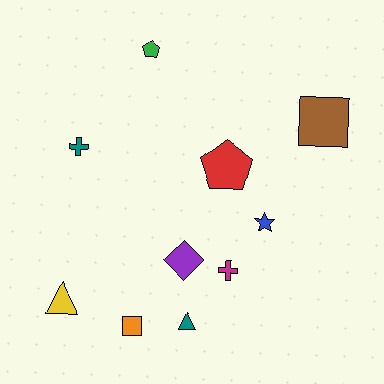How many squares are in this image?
There are 2 squares.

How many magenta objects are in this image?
There is 1 magenta object.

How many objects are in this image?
There are 10 objects.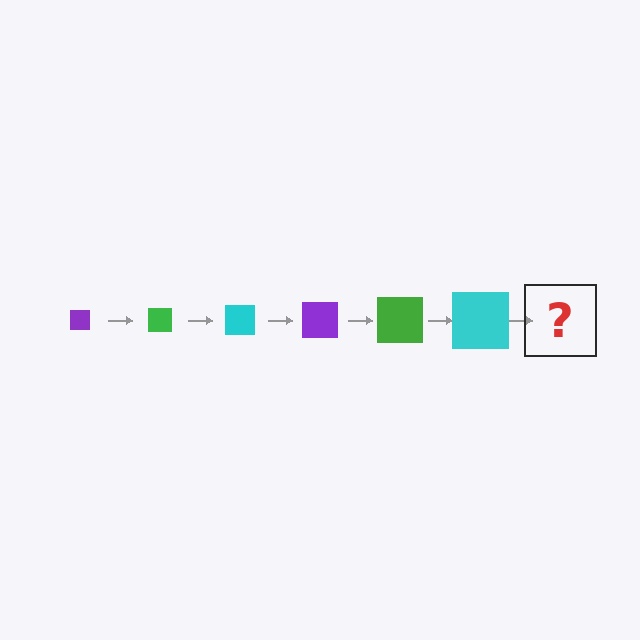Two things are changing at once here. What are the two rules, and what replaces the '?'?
The two rules are that the square grows larger each step and the color cycles through purple, green, and cyan. The '?' should be a purple square, larger than the previous one.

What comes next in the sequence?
The next element should be a purple square, larger than the previous one.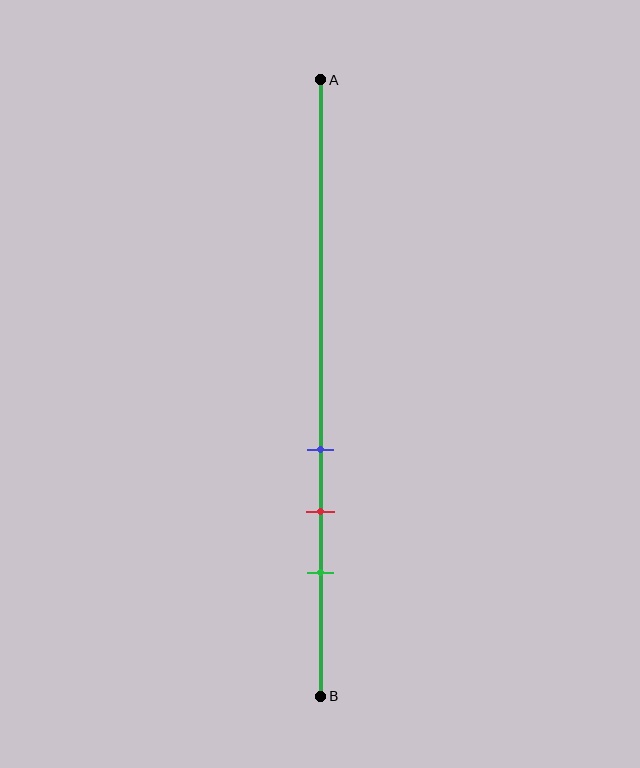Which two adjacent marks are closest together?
The blue and red marks are the closest adjacent pair.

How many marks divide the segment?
There are 3 marks dividing the segment.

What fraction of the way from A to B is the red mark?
The red mark is approximately 70% (0.7) of the way from A to B.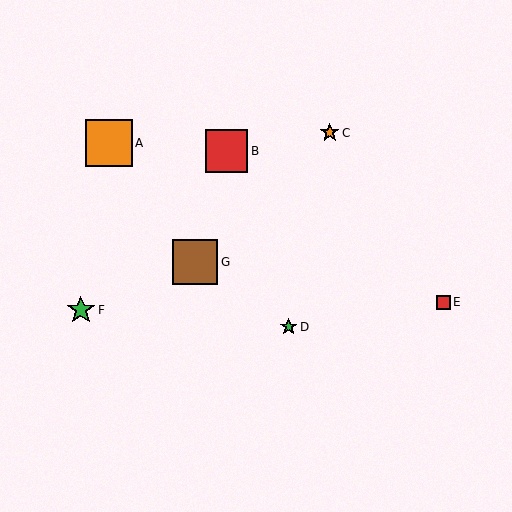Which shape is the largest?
The orange square (labeled A) is the largest.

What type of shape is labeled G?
Shape G is a brown square.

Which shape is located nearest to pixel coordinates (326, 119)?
The orange star (labeled C) at (330, 133) is nearest to that location.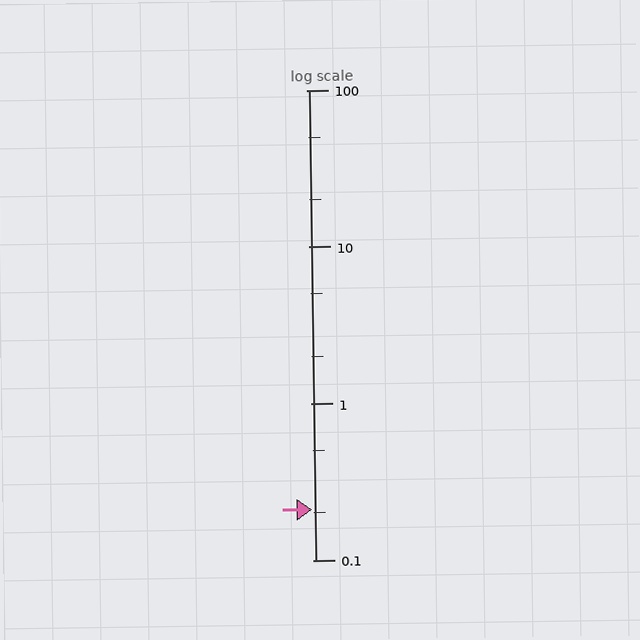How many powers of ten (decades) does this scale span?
The scale spans 3 decades, from 0.1 to 100.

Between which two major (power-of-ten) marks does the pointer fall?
The pointer is between 0.1 and 1.